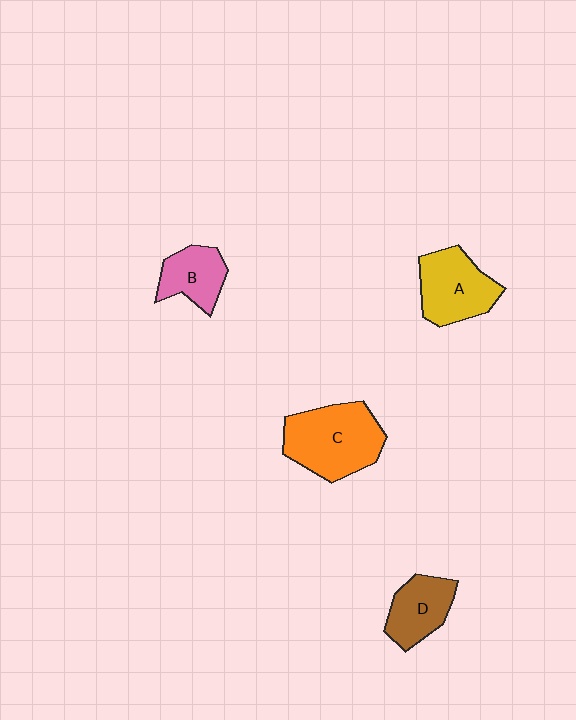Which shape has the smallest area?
Shape B (pink).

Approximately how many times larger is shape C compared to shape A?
Approximately 1.3 times.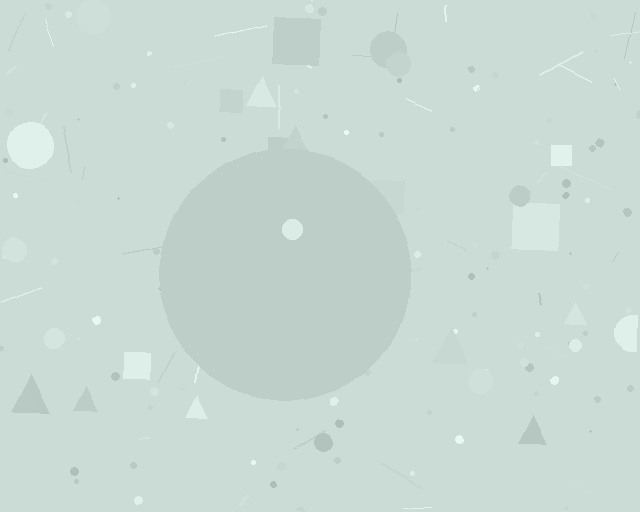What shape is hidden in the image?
A circle is hidden in the image.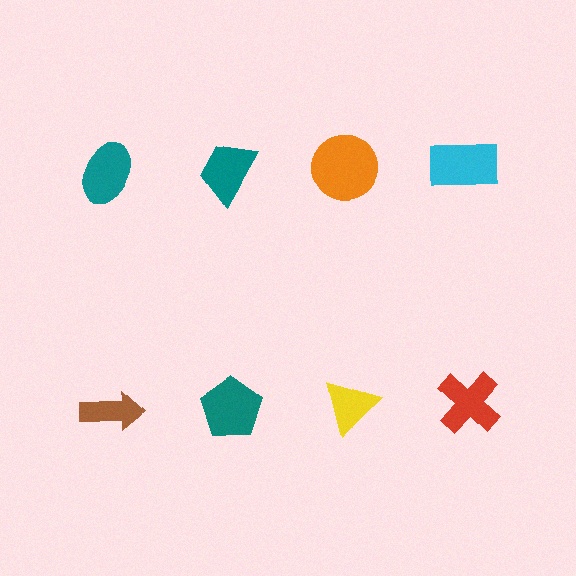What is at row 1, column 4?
A cyan rectangle.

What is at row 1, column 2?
A teal trapezoid.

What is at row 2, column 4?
A red cross.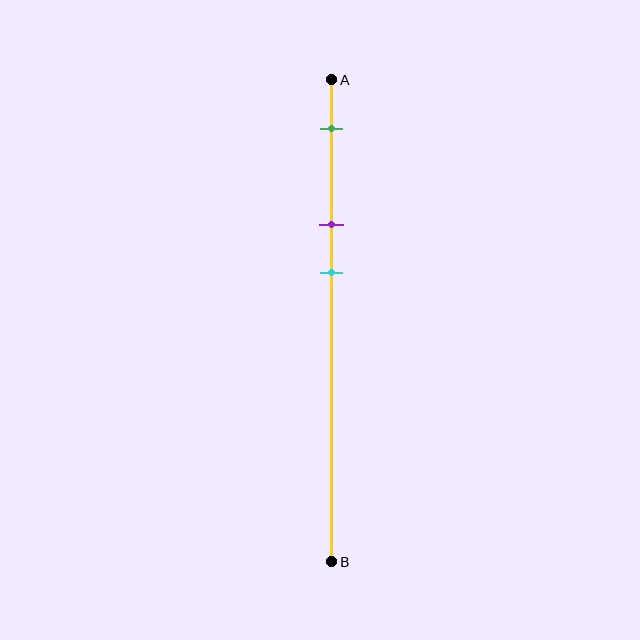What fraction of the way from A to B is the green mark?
The green mark is approximately 10% (0.1) of the way from A to B.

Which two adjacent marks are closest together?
The purple and cyan marks are the closest adjacent pair.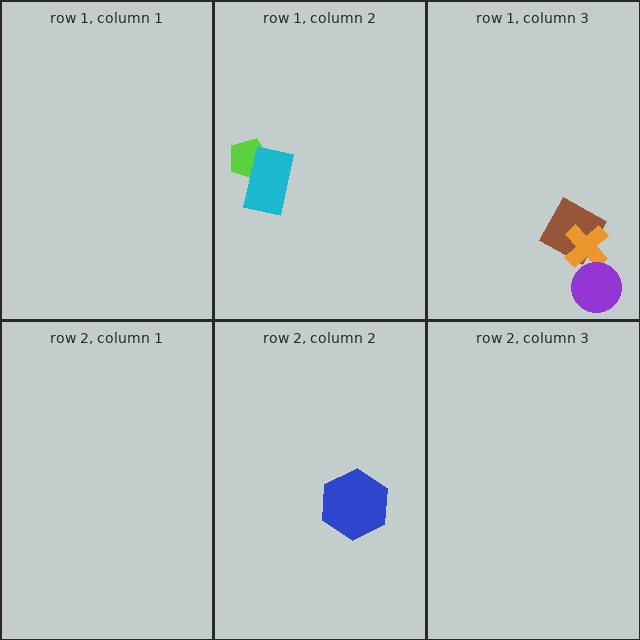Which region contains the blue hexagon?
The row 2, column 2 region.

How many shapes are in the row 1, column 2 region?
2.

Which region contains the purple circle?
The row 1, column 3 region.